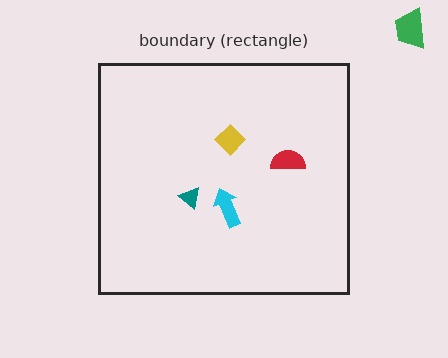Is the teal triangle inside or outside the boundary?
Inside.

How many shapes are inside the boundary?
4 inside, 1 outside.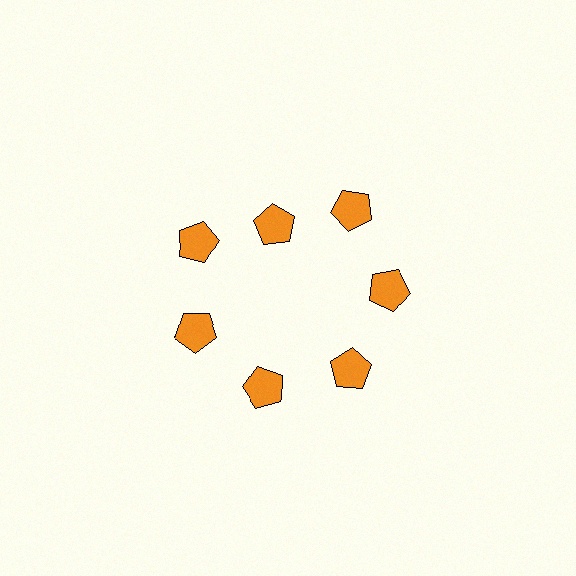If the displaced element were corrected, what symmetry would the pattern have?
It would have 7-fold rotational symmetry — the pattern would map onto itself every 51 degrees.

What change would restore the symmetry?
The symmetry would be restored by moving it outward, back onto the ring so that all 7 pentagons sit at equal angles and equal distance from the center.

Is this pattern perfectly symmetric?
No. The 7 orange pentagons are arranged in a ring, but one element near the 12 o'clock position is pulled inward toward the center, breaking the 7-fold rotational symmetry.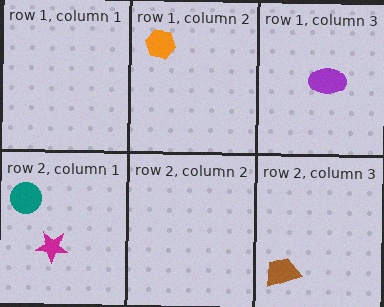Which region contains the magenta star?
The row 2, column 1 region.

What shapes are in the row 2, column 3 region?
The brown trapezoid.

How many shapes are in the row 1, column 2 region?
1.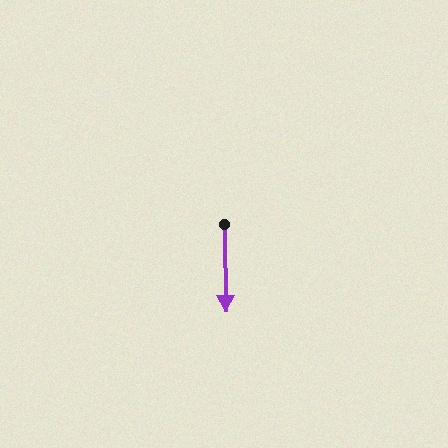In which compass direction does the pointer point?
South.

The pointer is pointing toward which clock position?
Roughly 6 o'clock.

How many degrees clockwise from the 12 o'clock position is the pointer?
Approximately 179 degrees.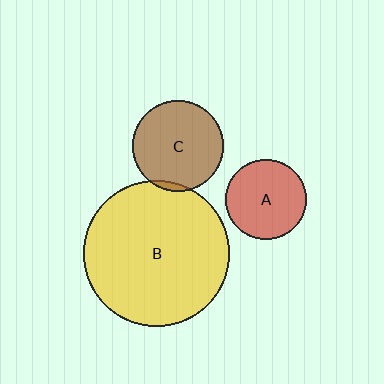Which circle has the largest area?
Circle B (yellow).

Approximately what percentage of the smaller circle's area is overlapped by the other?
Approximately 5%.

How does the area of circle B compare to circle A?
Approximately 3.3 times.